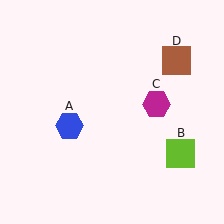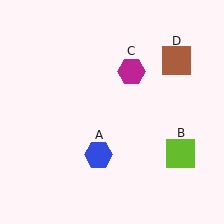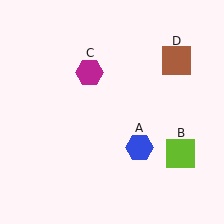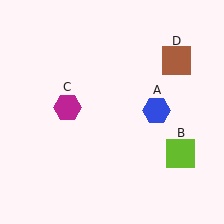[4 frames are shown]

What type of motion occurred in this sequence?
The blue hexagon (object A), magenta hexagon (object C) rotated counterclockwise around the center of the scene.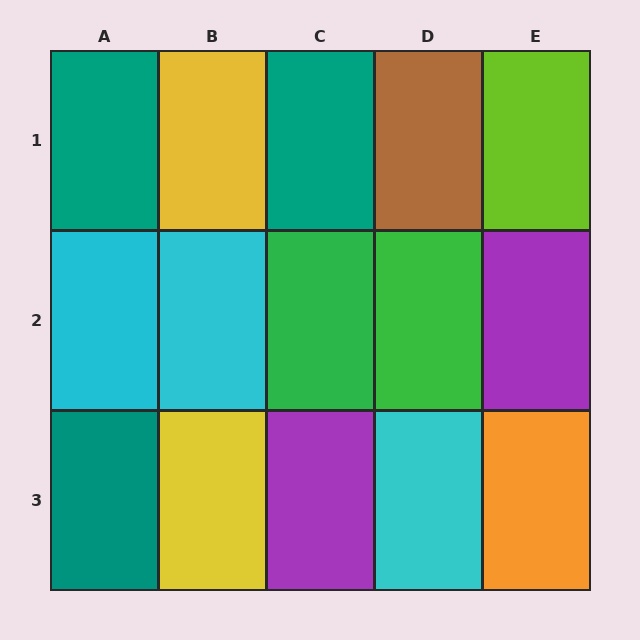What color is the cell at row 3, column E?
Orange.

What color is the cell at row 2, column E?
Purple.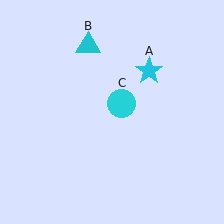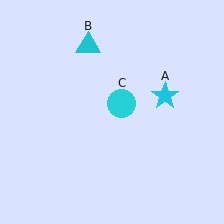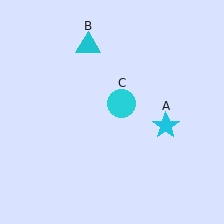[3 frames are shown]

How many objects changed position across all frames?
1 object changed position: cyan star (object A).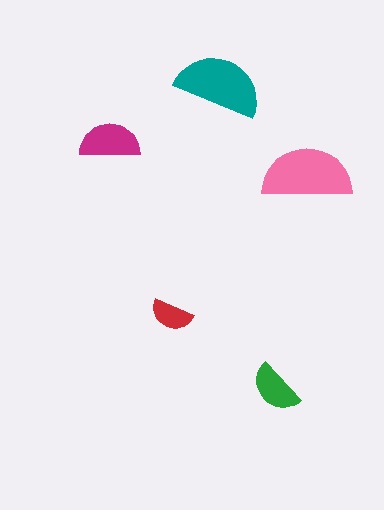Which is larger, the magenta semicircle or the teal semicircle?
The teal one.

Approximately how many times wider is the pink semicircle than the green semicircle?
About 1.5 times wider.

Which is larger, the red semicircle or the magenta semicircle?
The magenta one.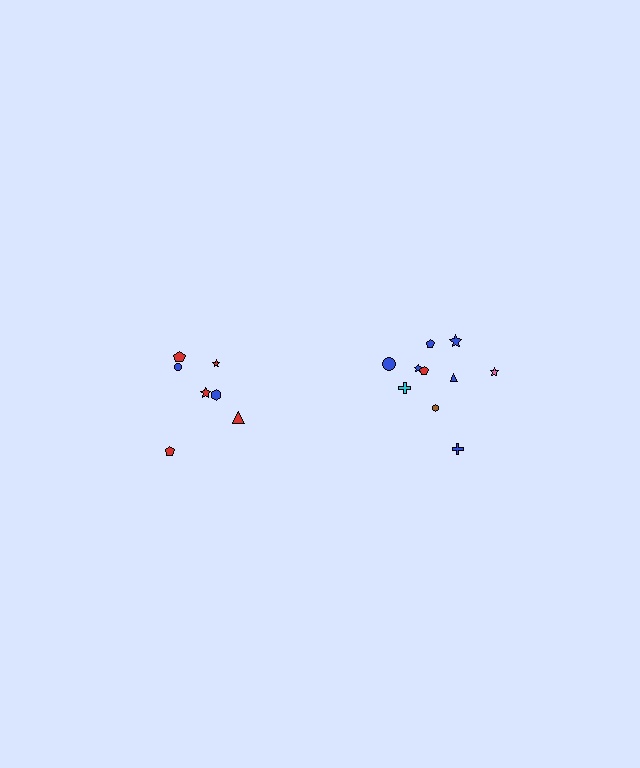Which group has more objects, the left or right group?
The right group.